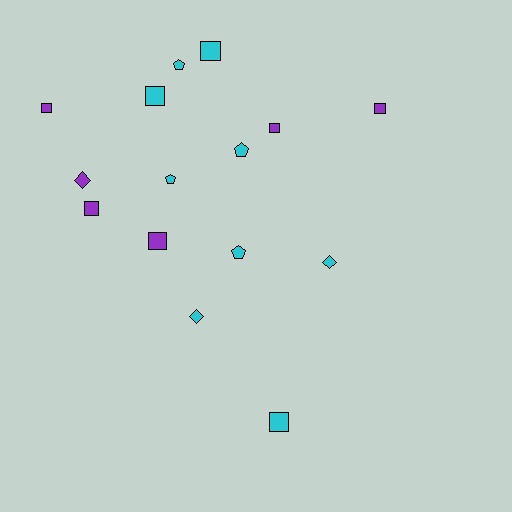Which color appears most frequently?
Cyan, with 9 objects.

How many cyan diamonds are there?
There are 2 cyan diamonds.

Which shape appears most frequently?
Square, with 8 objects.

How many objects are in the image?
There are 15 objects.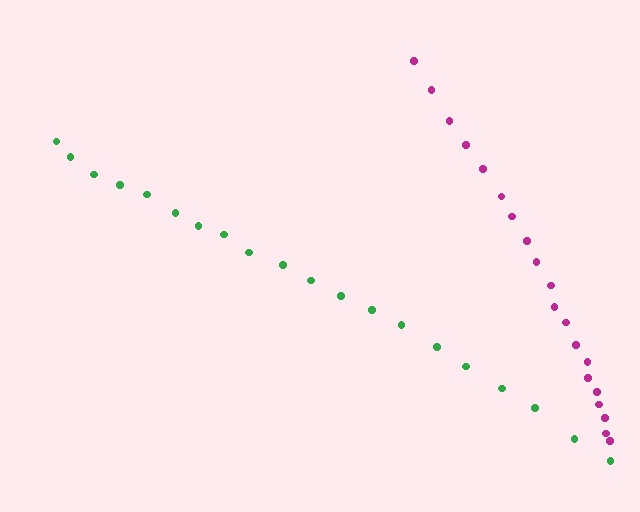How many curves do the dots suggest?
There are 2 distinct paths.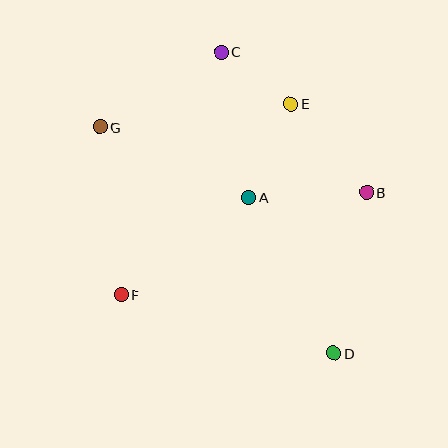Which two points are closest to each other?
Points C and E are closest to each other.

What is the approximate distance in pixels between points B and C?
The distance between B and C is approximately 202 pixels.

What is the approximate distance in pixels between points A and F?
The distance between A and F is approximately 160 pixels.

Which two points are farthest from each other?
Points D and G are farthest from each other.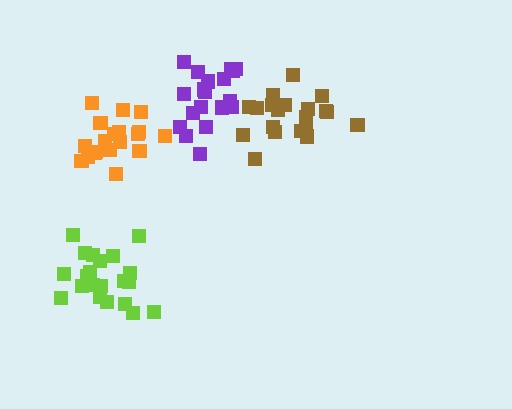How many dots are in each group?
Group 1: 20 dots, Group 2: 21 dots, Group 3: 19 dots, Group 4: 21 dots (81 total).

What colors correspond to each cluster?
The clusters are colored: orange, lime, purple, brown.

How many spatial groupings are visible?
There are 4 spatial groupings.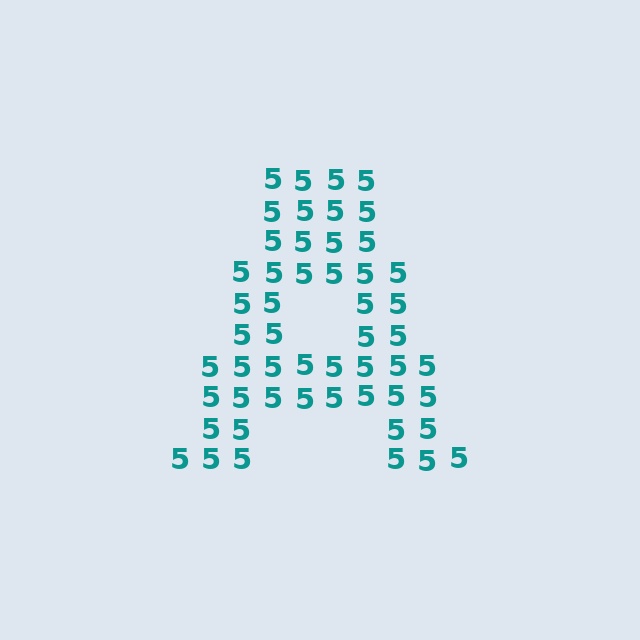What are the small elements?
The small elements are digit 5's.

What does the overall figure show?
The overall figure shows the letter A.